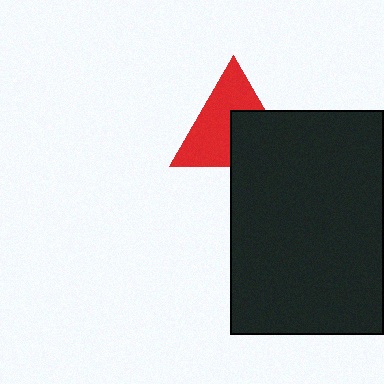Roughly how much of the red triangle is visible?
About half of it is visible (roughly 59%).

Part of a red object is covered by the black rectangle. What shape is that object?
It is a triangle.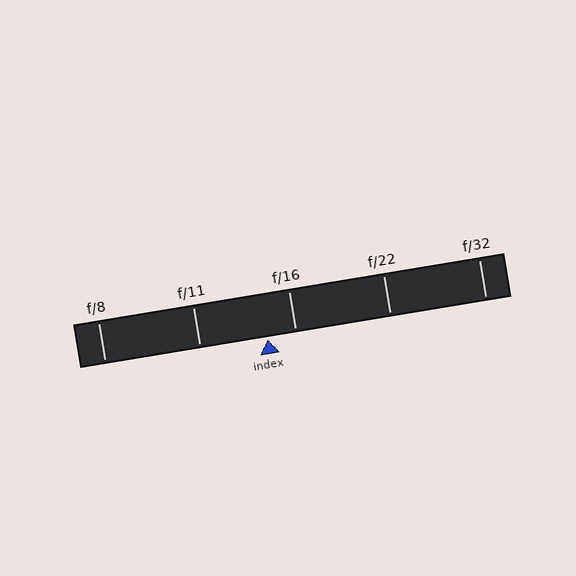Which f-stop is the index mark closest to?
The index mark is closest to f/16.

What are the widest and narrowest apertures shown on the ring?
The widest aperture shown is f/8 and the narrowest is f/32.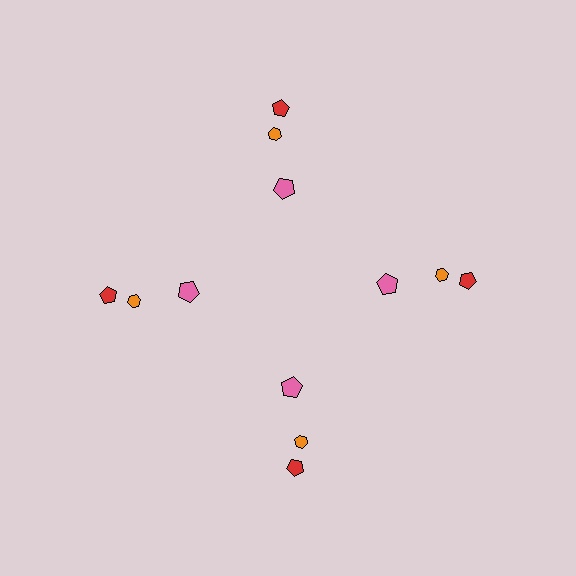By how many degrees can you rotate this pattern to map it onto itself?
The pattern maps onto itself every 90 degrees of rotation.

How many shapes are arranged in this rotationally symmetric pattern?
There are 12 shapes, arranged in 4 groups of 3.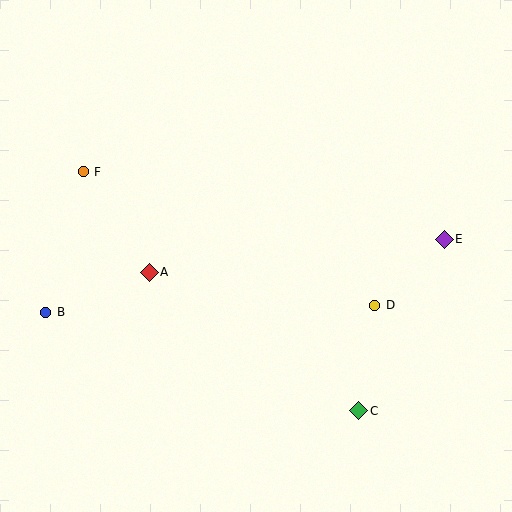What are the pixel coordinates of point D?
Point D is at (375, 305).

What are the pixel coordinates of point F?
Point F is at (83, 172).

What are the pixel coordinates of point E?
Point E is at (444, 239).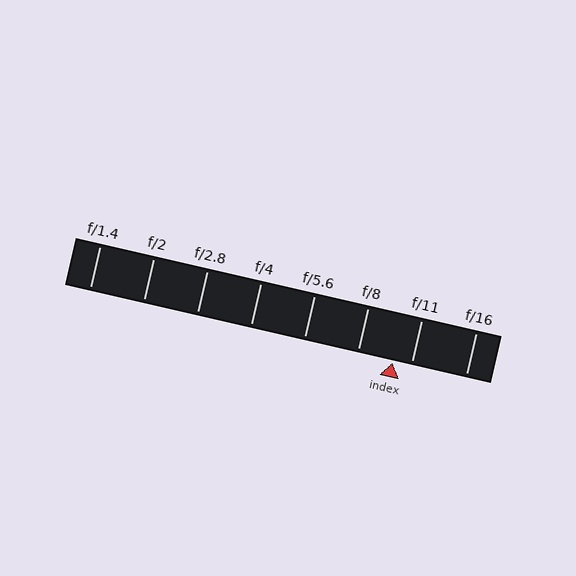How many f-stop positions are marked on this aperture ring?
There are 8 f-stop positions marked.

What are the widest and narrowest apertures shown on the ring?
The widest aperture shown is f/1.4 and the narrowest is f/16.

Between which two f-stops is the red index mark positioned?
The index mark is between f/8 and f/11.